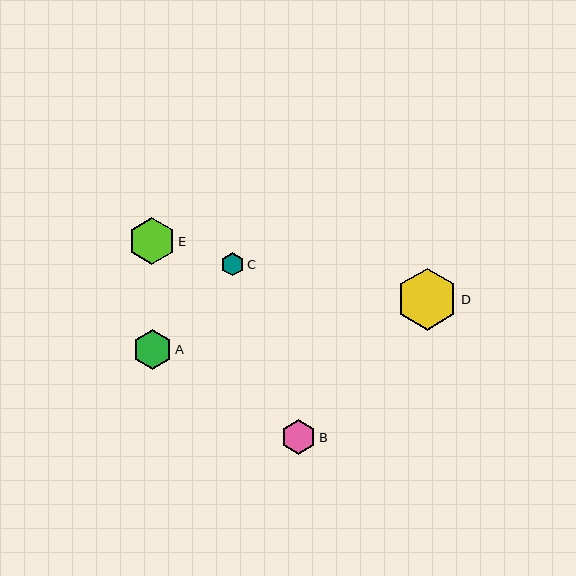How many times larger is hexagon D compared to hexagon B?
Hexagon D is approximately 1.8 times the size of hexagon B.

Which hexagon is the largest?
Hexagon D is the largest with a size of approximately 62 pixels.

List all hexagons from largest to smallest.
From largest to smallest: D, E, A, B, C.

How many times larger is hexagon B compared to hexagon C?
Hexagon B is approximately 1.5 times the size of hexagon C.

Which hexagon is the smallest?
Hexagon C is the smallest with a size of approximately 23 pixels.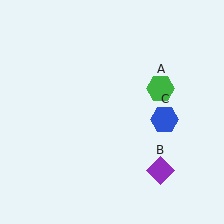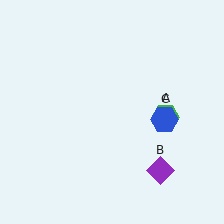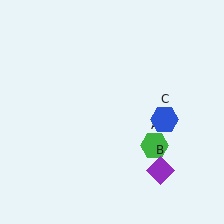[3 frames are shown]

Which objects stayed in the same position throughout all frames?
Purple diamond (object B) and blue hexagon (object C) remained stationary.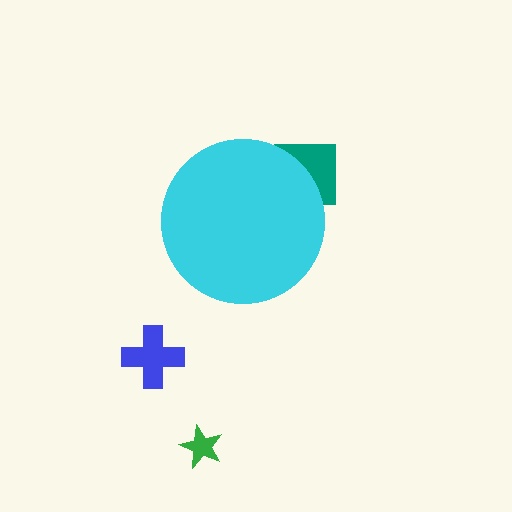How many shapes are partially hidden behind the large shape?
1 shape is partially hidden.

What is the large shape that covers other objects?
A cyan circle.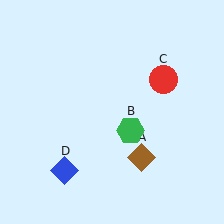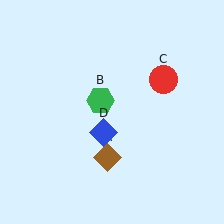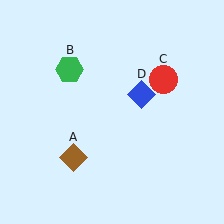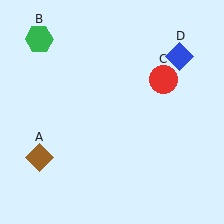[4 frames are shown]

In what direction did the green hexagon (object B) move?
The green hexagon (object B) moved up and to the left.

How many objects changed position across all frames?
3 objects changed position: brown diamond (object A), green hexagon (object B), blue diamond (object D).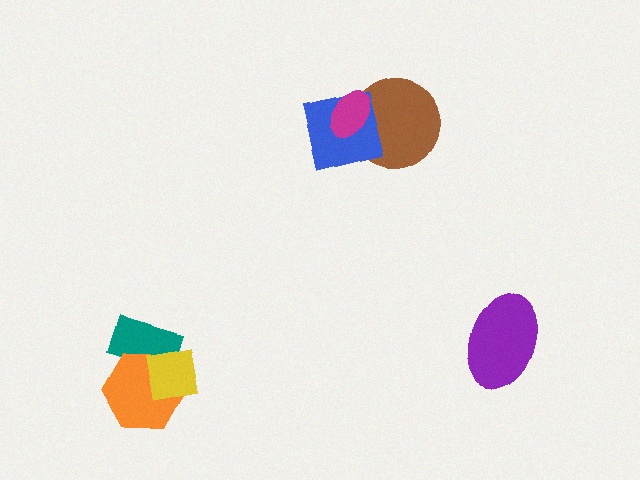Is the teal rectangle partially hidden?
Yes, it is partially covered by another shape.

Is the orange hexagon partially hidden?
Yes, it is partially covered by another shape.